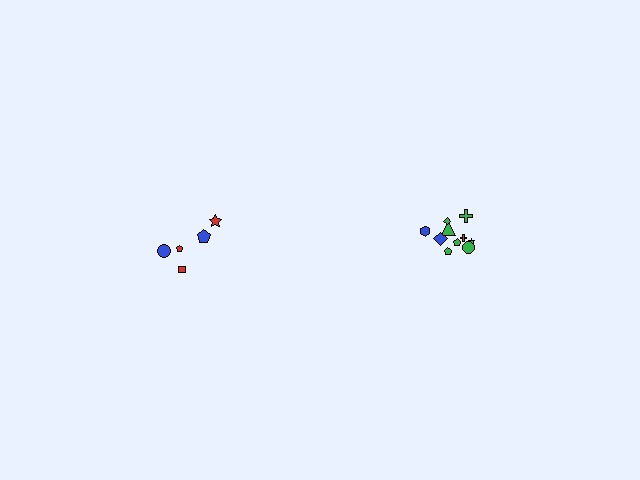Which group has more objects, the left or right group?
The right group.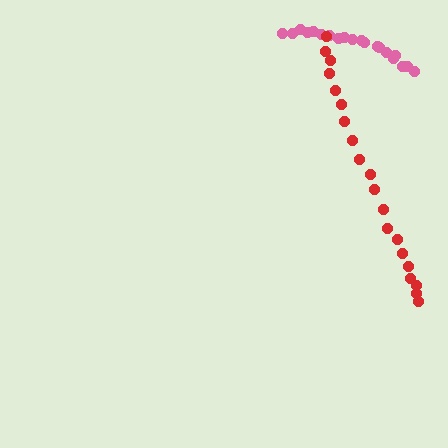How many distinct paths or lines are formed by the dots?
There are 2 distinct paths.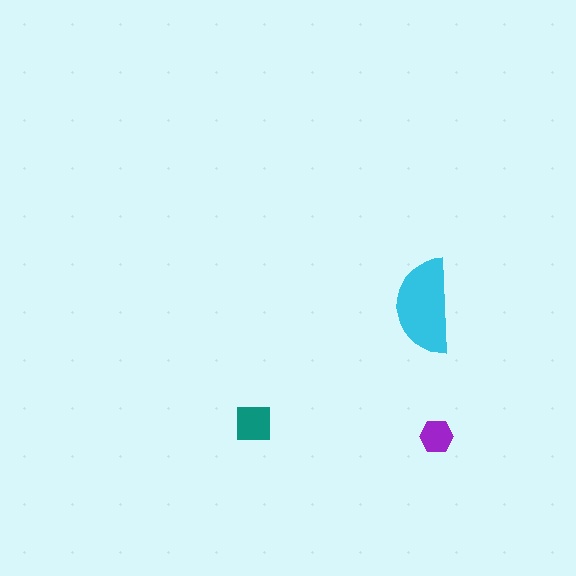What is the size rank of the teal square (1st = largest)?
2nd.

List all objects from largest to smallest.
The cyan semicircle, the teal square, the purple hexagon.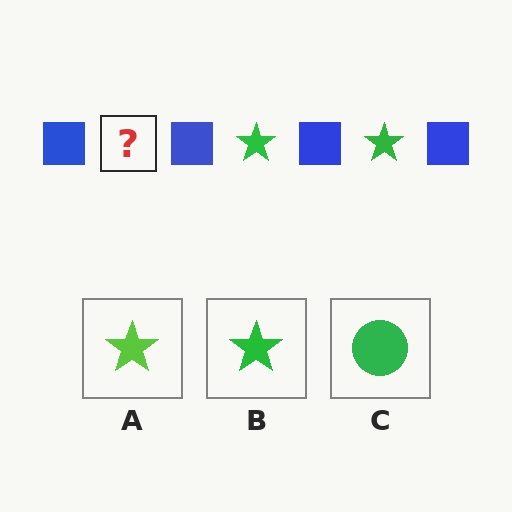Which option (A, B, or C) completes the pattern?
B.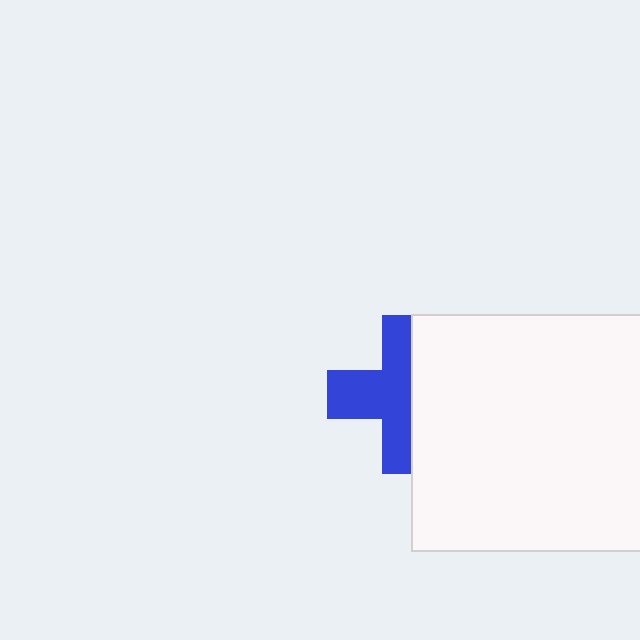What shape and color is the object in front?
The object in front is a white rectangle.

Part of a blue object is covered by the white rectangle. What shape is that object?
It is a cross.